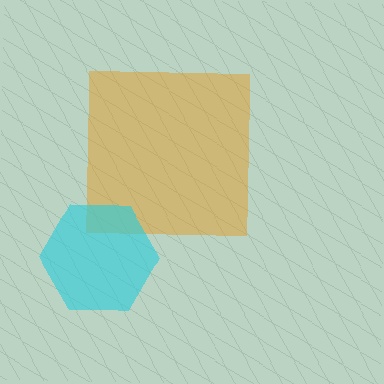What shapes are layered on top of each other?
The layered shapes are: an orange square, a cyan hexagon.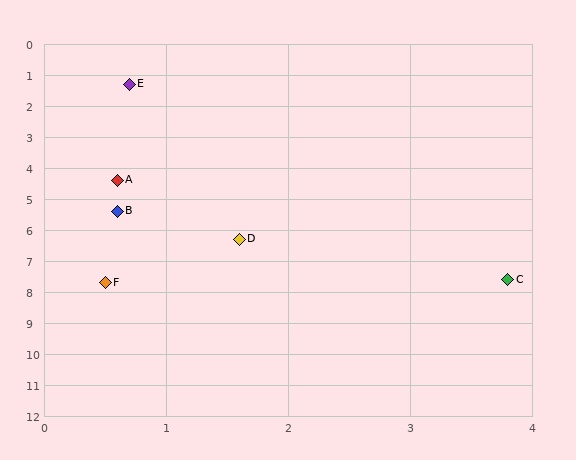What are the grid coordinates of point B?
Point B is at approximately (0.6, 5.4).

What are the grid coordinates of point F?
Point F is at approximately (0.5, 7.7).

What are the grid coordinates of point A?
Point A is at approximately (0.6, 4.4).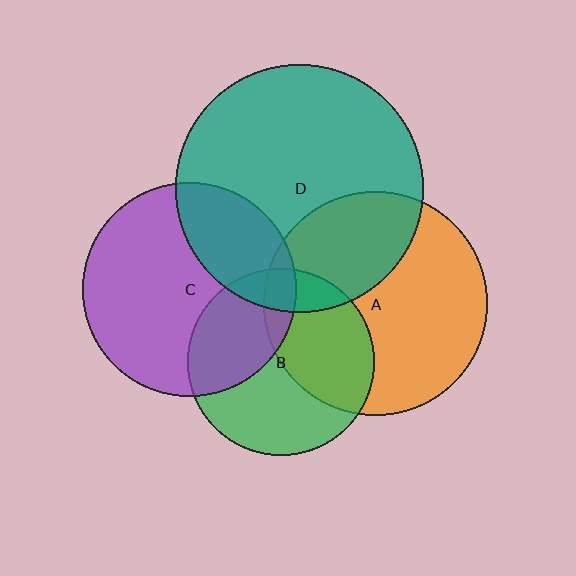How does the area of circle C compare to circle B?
Approximately 1.3 times.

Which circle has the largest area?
Circle D (teal).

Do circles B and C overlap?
Yes.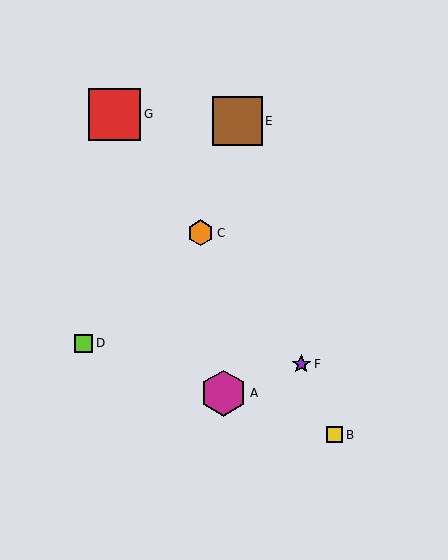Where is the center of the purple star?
The center of the purple star is at (301, 364).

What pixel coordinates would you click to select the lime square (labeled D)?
Click at (84, 343) to select the lime square D.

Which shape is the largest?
The red square (labeled G) is the largest.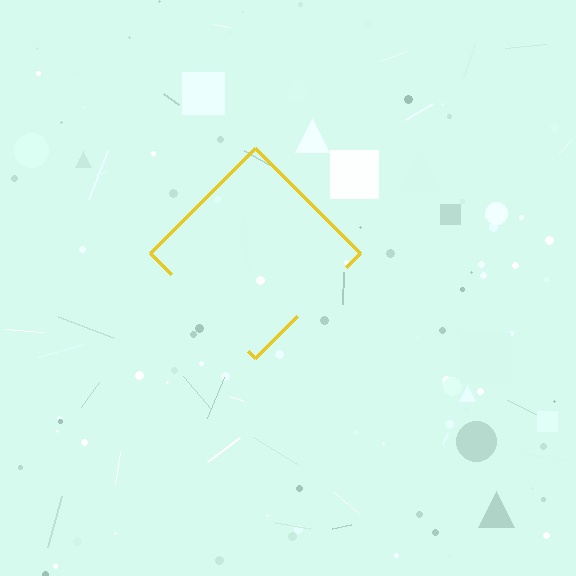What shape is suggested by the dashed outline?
The dashed outline suggests a diamond.